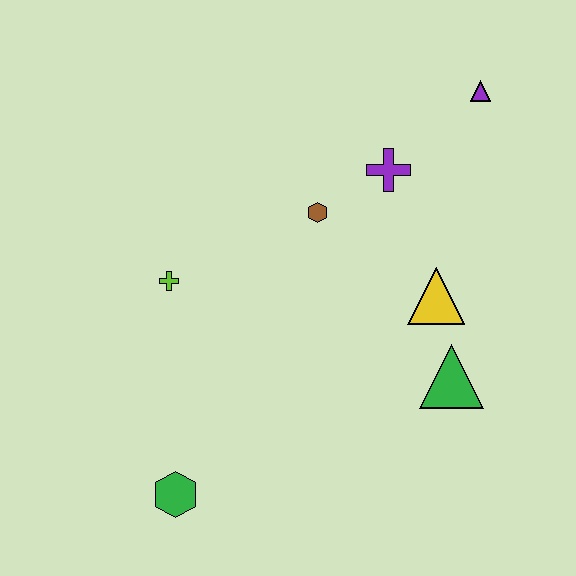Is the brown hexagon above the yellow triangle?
Yes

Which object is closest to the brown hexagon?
The purple cross is closest to the brown hexagon.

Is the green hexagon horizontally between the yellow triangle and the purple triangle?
No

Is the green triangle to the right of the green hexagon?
Yes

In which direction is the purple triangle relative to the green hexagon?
The purple triangle is above the green hexagon.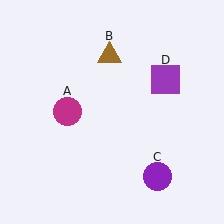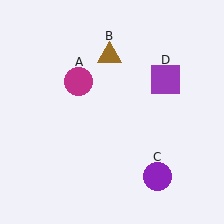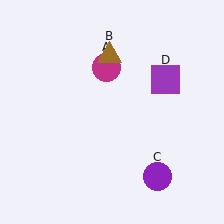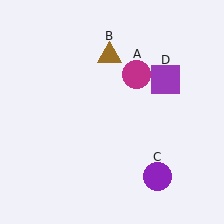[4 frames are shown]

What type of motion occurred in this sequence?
The magenta circle (object A) rotated clockwise around the center of the scene.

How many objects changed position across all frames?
1 object changed position: magenta circle (object A).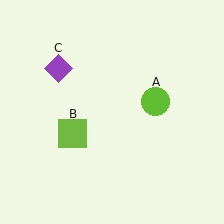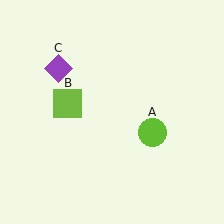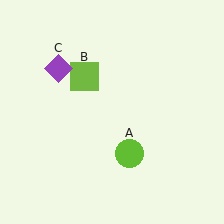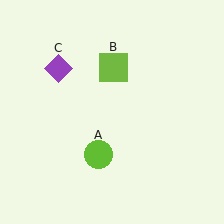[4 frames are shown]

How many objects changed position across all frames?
2 objects changed position: lime circle (object A), lime square (object B).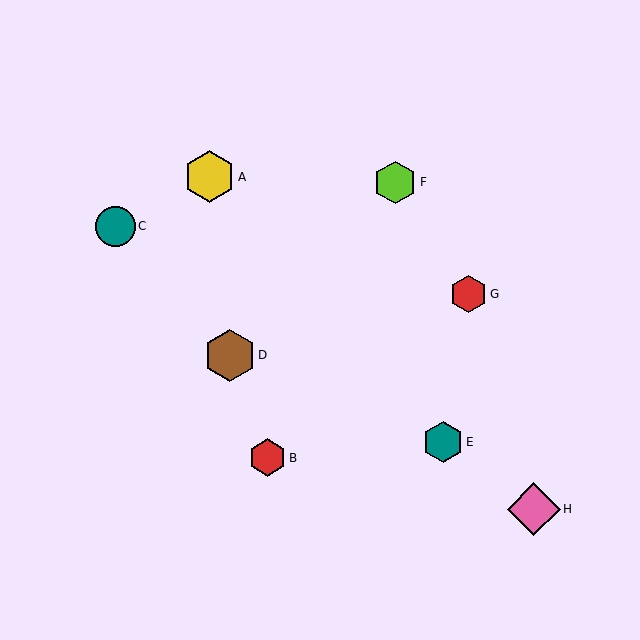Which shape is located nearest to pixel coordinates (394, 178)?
The lime hexagon (labeled F) at (395, 182) is nearest to that location.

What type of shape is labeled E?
Shape E is a teal hexagon.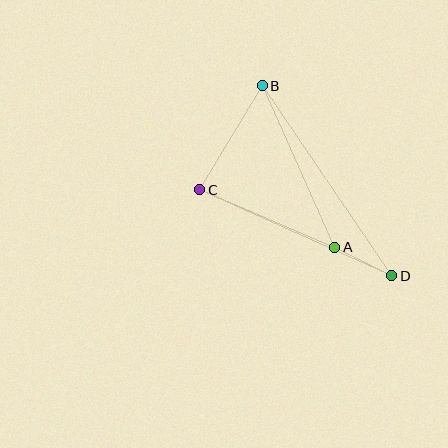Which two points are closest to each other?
Points A and D are closest to each other.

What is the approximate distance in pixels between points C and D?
The distance between C and D is approximately 210 pixels.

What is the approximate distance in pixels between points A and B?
The distance between A and B is approximately 177 pixels.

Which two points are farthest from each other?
Points B and D are farthest from each other.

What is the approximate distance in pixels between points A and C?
The distance between A and C is approximately 147 pixels.